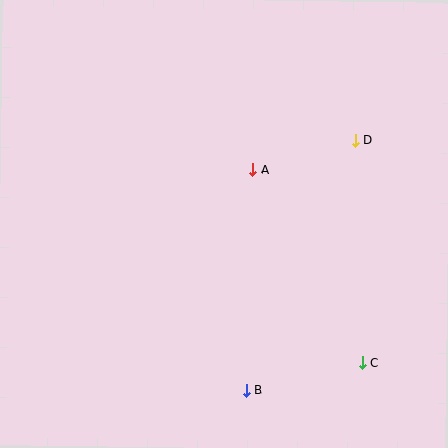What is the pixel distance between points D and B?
The distance between D and B is 274 pixels.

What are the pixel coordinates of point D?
Point D is at (355, 140).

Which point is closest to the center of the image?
Point A at (253, 170) is closest to the center.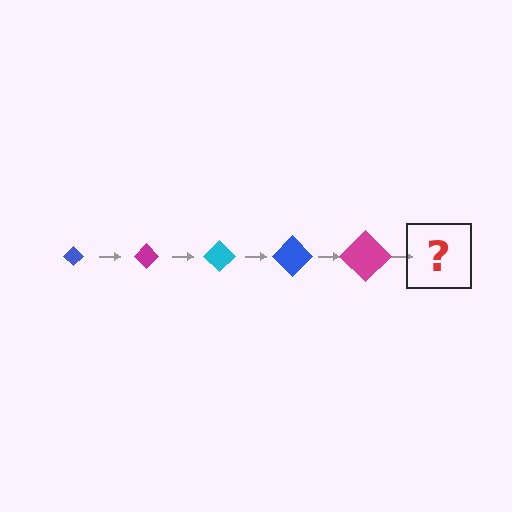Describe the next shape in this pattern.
It should be a cyan diamond, larger than the previous one.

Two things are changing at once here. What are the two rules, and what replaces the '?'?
The two rules are that the diamond grows larger each step and the color cycles through blue, magenta, and cyan. The '?' should be a cyan diamond, larger than the previous one.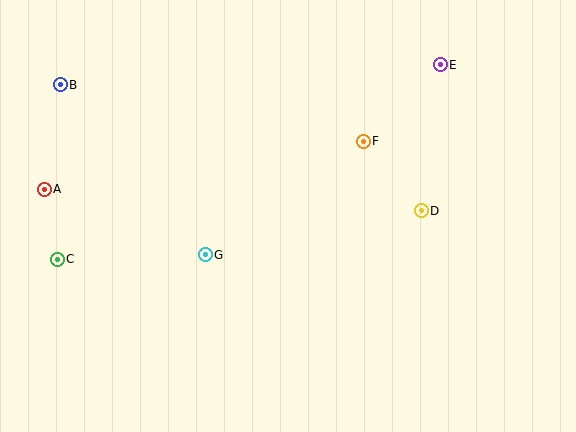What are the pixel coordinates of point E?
Point E is at (440, 65).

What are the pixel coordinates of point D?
Point D is at (421, 211).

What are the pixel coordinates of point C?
Point C is at (57, 259).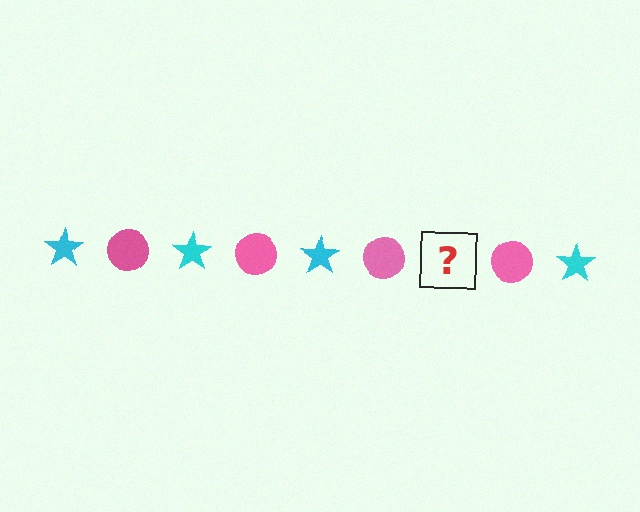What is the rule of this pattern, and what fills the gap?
The rule is that the pattern alternates between cyan star and pink circle. The gap should be filled with a cyan star.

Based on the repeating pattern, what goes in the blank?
The blank should be a cyan star.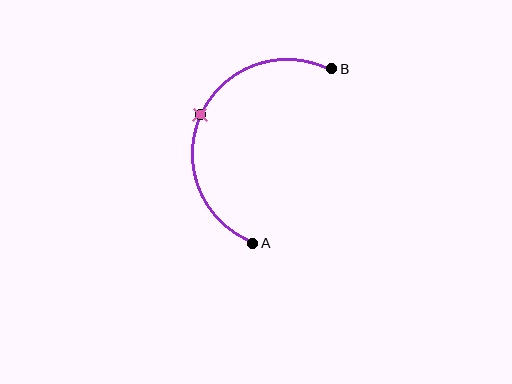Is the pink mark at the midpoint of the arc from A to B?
Yes. The pink mark lies on the arc at equal arc-length from both A and B — it is the arc midpoint.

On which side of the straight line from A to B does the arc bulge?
The arc bulges to the left of the straight line connecting A and B.